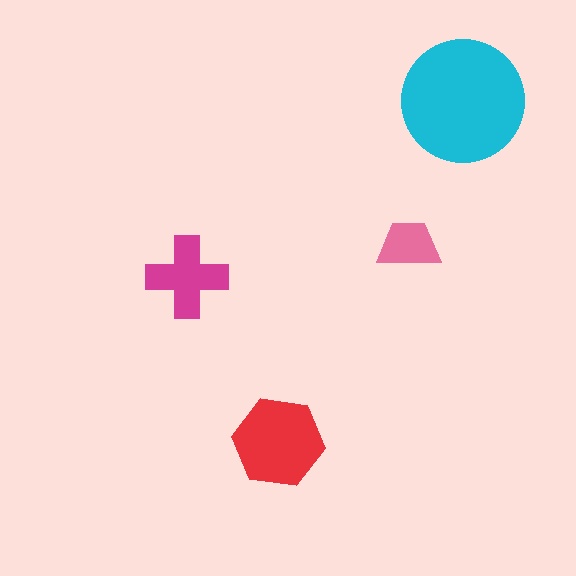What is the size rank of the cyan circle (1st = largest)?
1st.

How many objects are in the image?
There are 4 objects in the image.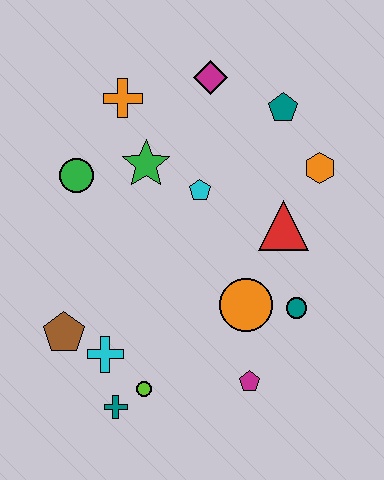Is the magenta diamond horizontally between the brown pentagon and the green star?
No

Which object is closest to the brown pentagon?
The cyan cross is closest to the brown pentagon.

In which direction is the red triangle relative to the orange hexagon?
The red triangle is below the orange hexagon.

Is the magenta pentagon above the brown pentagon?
No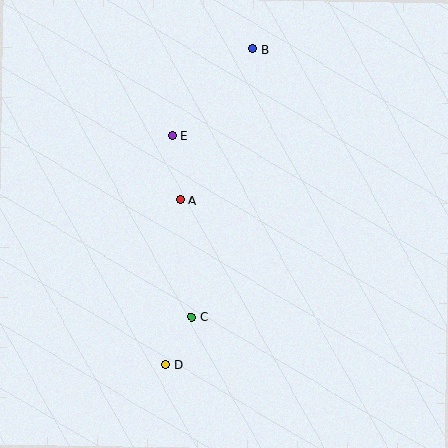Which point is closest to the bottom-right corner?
Point C is closest to the bottom-right corner.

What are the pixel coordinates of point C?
Point C is at (191, 317).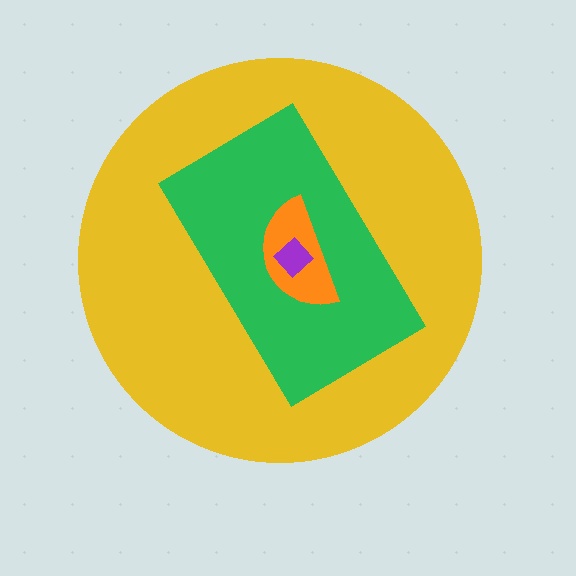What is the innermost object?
The purple diamond.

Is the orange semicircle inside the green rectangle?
Yes.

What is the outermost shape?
The yellow circle.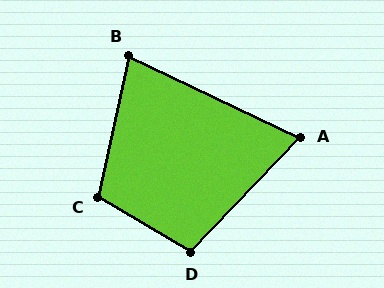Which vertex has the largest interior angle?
C, at approximately 108 degrees.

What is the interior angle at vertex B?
Approximately 77 degrees (acute).